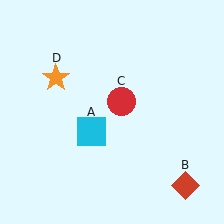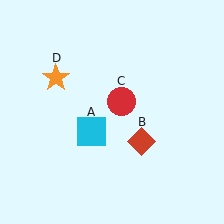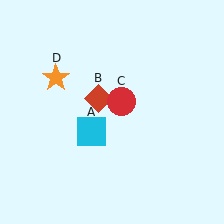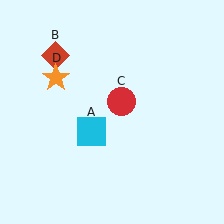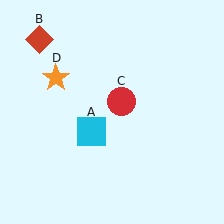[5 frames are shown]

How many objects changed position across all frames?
1 object changed position: red diamond (object B).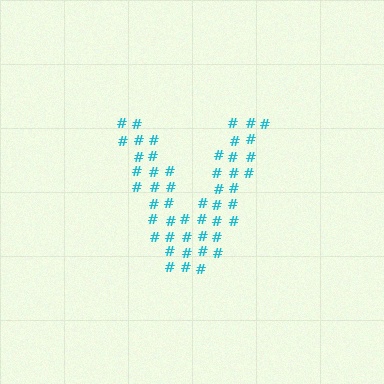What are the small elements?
The small elements are hash symbols.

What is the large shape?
The large shape is the letter V.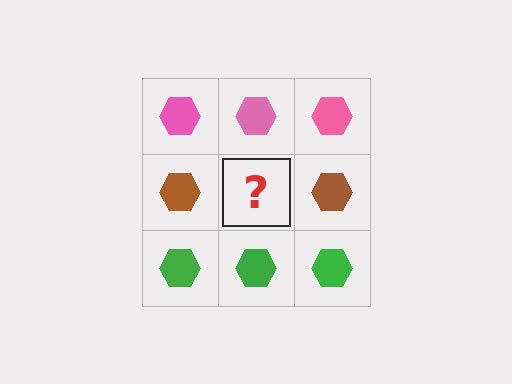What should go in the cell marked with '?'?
The missing cell should contain a brown hexagon.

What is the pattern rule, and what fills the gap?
The rule is that each row has a consistent color. The gap should be filled with a brown hexagon.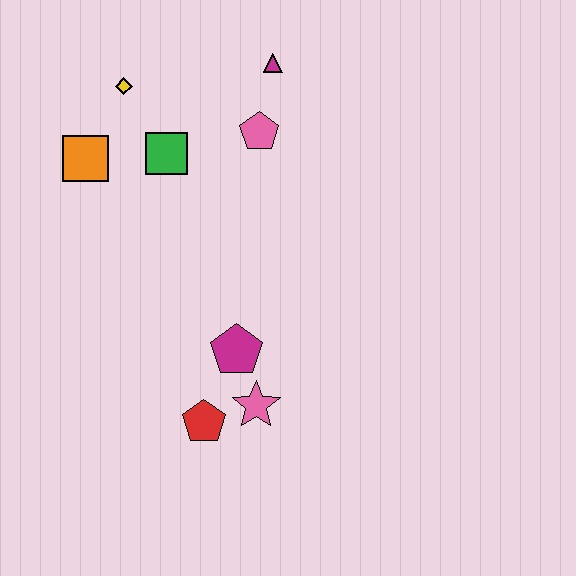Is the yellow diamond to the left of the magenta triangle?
Yes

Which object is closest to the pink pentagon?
The magenta triangle is closest to the pink pentagon.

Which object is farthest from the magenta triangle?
The red pentagon is farthest from the magenta triangle.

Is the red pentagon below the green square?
Yes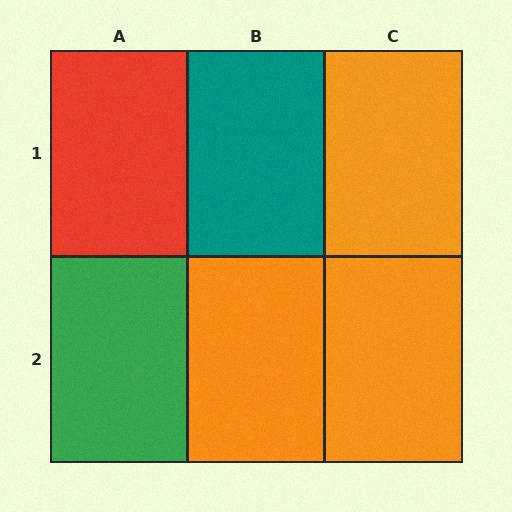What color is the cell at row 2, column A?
Green.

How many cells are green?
1 cell is green.